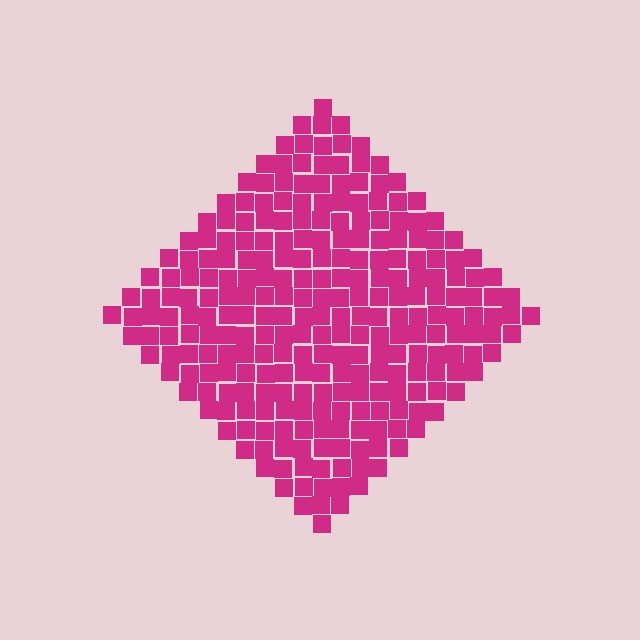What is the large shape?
The large shape is a diamond.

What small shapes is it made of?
It is made of small squares.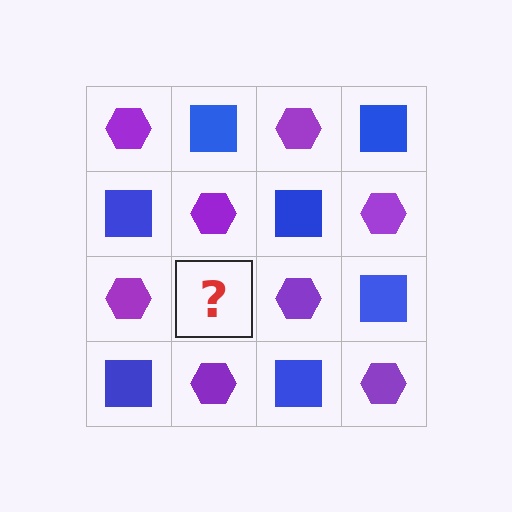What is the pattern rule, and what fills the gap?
The rule is that it alternates purple hexagon and blue square in a checkerboard pattern. The gap should be filled with a blue square.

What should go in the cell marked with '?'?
The missing cell should contain a blue square.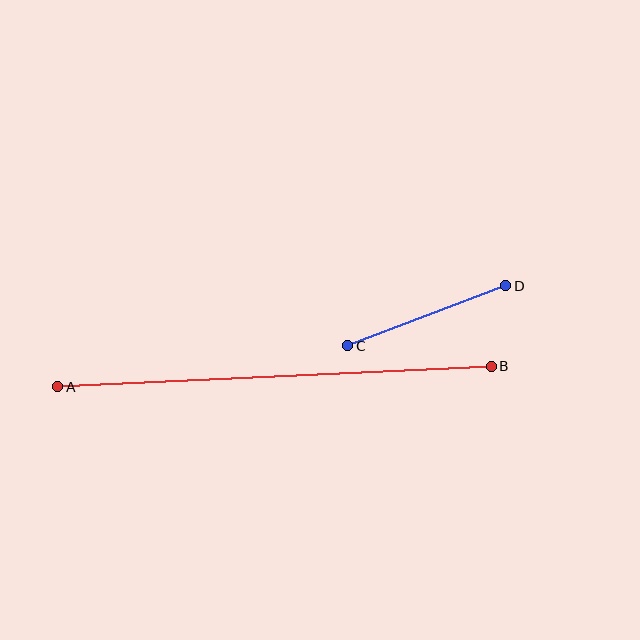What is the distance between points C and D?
The distance is approximately 169 pixels.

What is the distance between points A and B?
The distance is approximately 434 pixels.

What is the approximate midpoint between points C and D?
The midpoint is at approximately (427, 316) pixels.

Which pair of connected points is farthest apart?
Points A and B are farthest apart.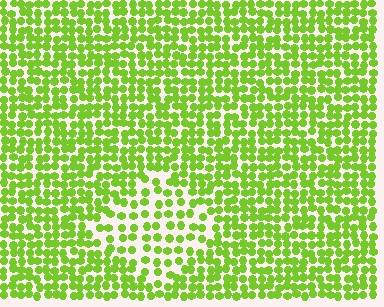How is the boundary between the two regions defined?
The boundary is defined by a change in element density (approximately 1.8x ratio). All elements are the same color, size, and shape.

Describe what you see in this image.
The image contains small lime elements arranged at two different densities. A diamond-shaped region is visible where the elements are less densely packed than the surrounding area.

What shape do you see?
I see a diamond.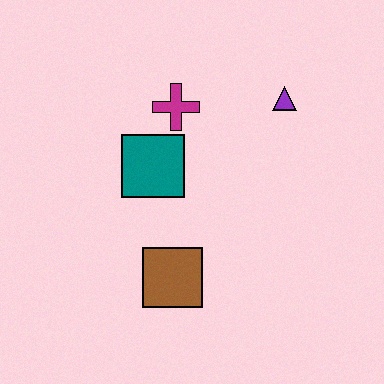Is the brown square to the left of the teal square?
No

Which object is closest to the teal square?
The magenta cross is closest to the teal square.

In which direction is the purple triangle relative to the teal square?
The purple triangle is to the right of the teal square.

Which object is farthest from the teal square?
The purple triangle is farthest from the teal square.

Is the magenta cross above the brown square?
Yes